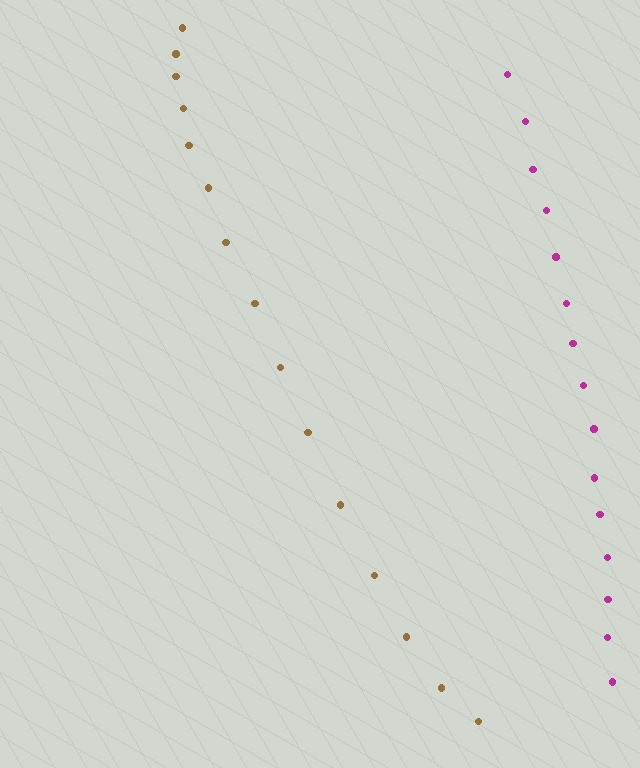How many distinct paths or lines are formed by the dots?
There are 2 distinct paths.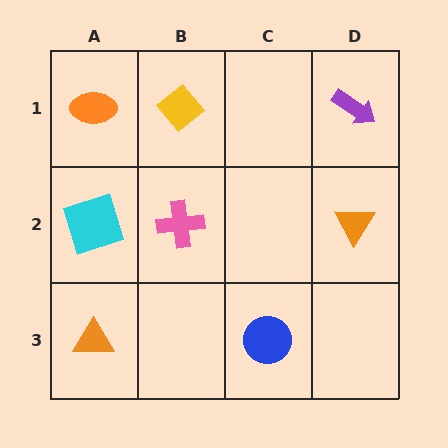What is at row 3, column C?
A blue circle.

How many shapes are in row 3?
2 shapes.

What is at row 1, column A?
An orange ellipse.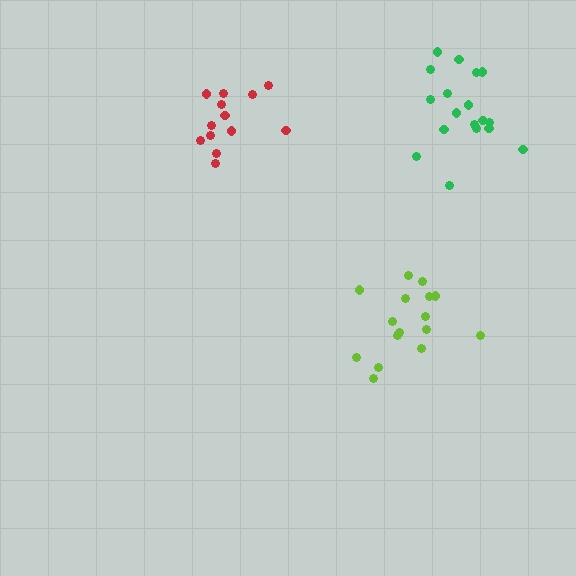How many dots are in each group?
Group 1: 16 dots, Group 2: 13 dots, Group 3: 18 dots (47 total).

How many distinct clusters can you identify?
There are 3 distinct clusters.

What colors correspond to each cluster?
The clusters are colored: lime, red, green.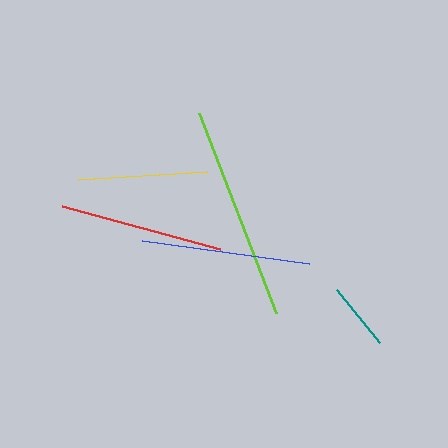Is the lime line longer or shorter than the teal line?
The lime line is longer than the teal line.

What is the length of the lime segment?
The lime segment is approximately 213 pixels long.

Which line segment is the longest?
The lime line is the longest at approximately 213 pixels.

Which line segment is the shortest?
The teal line is the shortest at approximately 68 pixels.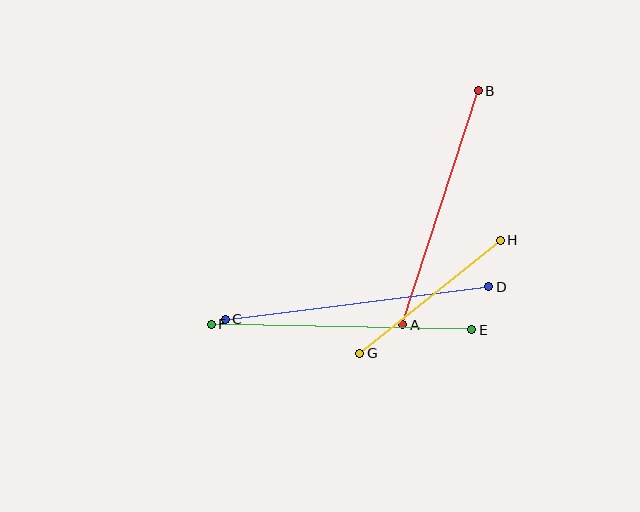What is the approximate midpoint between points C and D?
The midpoint is at approximately (357, 303) pixels.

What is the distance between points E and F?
The distance is approximately 261 pixels.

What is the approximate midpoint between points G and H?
The midpoint is at approximately (430, 297) pixels.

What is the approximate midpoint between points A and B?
The midpoint is at approximately (440, 208) pixels.